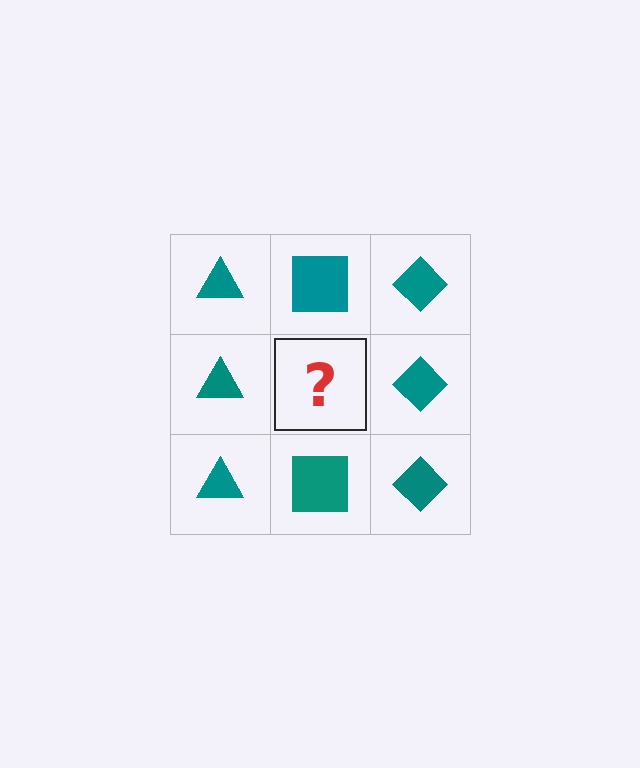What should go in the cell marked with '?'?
The missing cell should contain a teal square.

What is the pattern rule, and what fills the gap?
The rule is that each column has a consistent shape. The gap should be filled with a teal square.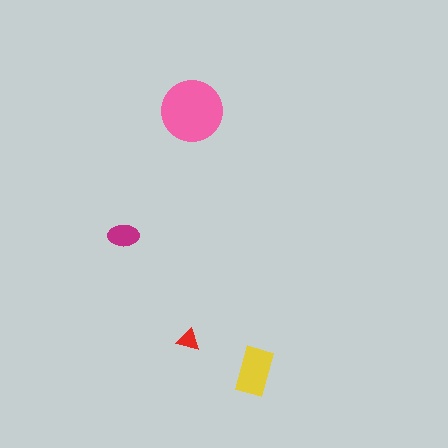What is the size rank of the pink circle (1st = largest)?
1st.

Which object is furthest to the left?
The magenta ellipse is leftmost.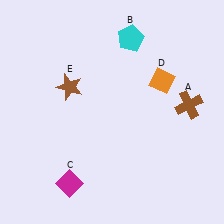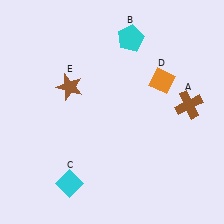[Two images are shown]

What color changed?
The diamond (C) changed from magenta in Image 1 to cyan in Image 2.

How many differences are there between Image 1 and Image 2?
There is 1 difference between the two images.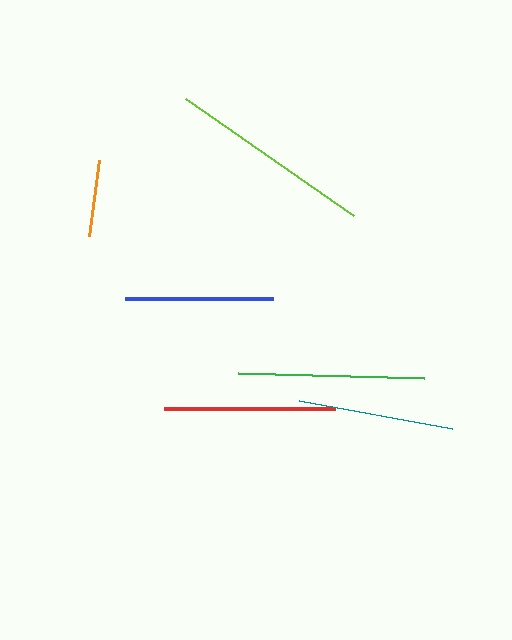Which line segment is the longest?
The lime line is the longest at approximately 205 pixels.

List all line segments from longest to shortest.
From longest to shortest: lime, green, red, teal, blue, orange.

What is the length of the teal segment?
The teal segment is approximately 156 pixels long.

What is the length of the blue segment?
The blue segment is approximately 148 pixels long.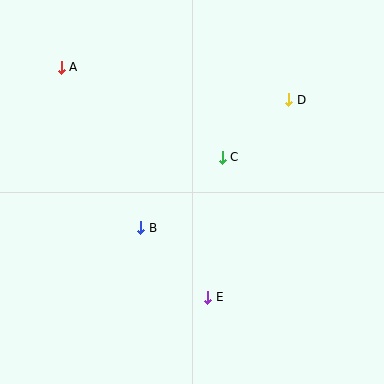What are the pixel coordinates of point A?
Point A is at (61, 67).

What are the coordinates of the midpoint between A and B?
The midpoint between A and B is at (101, 148).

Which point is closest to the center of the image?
Point C at (222, 157) is closest to the center.